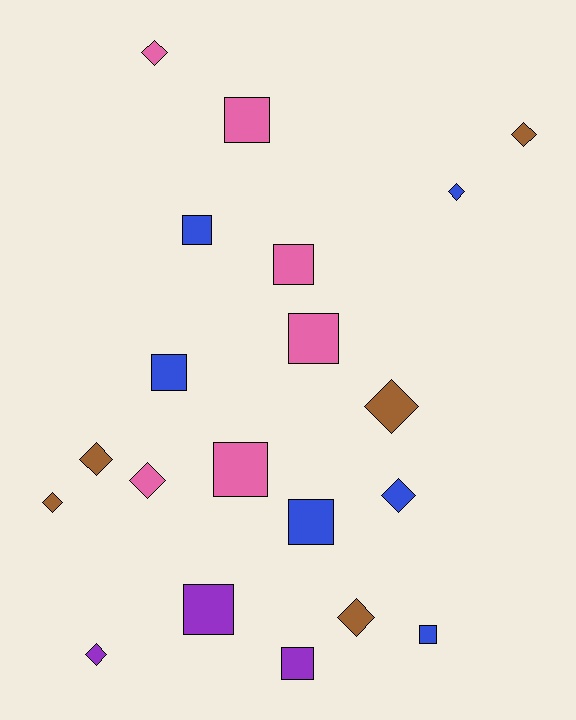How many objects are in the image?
There are 20 objects.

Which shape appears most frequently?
Square, with 10 objects.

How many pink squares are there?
There are 4 pink squares.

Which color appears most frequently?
Blue, with 6 objects.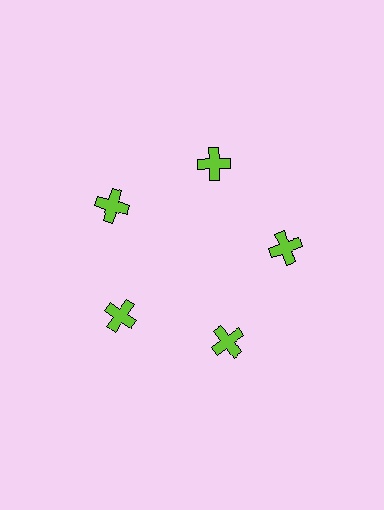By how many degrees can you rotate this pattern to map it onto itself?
The pattern maps onto itself every 72 degrees of rotation.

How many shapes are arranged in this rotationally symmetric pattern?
There are 5 shapes, arranged in 5 groups of 1.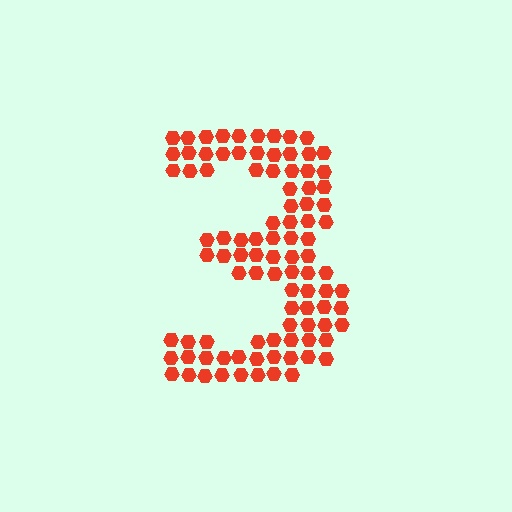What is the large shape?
The large shape is the digit 3.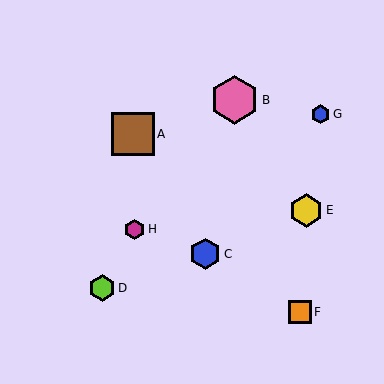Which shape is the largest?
The pink hexagon (labeled B) is the largest.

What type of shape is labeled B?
Shape B is a pink hexagon.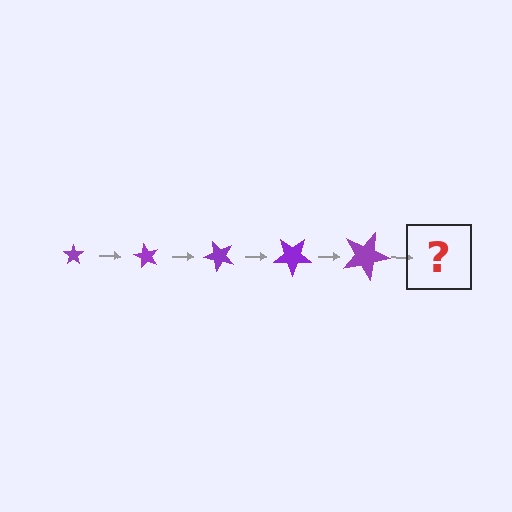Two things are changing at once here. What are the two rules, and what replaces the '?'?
The two rules are that the star grows larger each step and it rotates 60 degrees each step. The '?' should be a star, larger than the previous one and rotated 300 degrees from the start.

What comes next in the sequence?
The next element should be a star, larger than the previous one and rotated 300 degrees from the start.